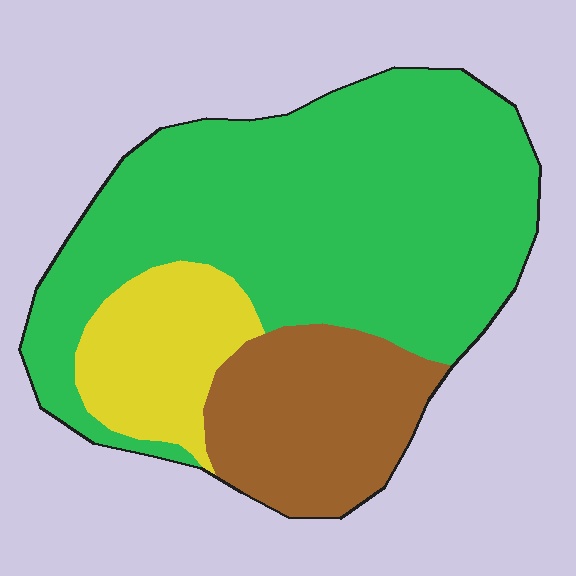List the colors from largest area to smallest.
From largest to smallest: green, brown, yellow.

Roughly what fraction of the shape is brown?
Brown covers 22% of the shape.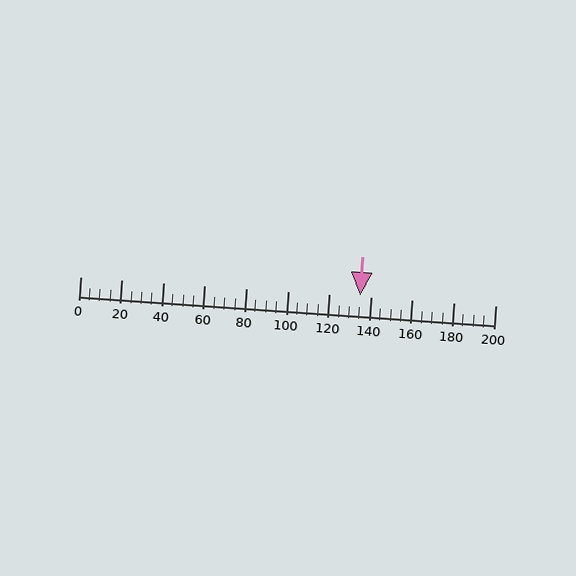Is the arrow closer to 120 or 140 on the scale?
The arrow is closer to 140.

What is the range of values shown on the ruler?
The ruler shows values from 0 to 200.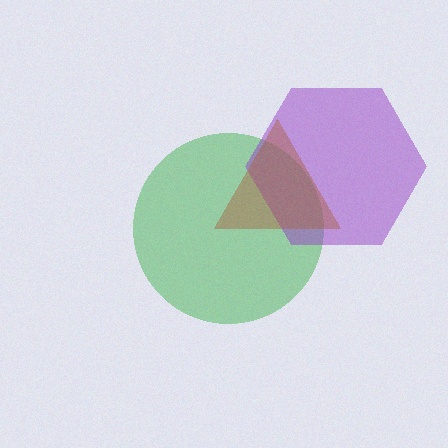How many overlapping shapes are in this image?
There are 3 overlapping shapes in the image.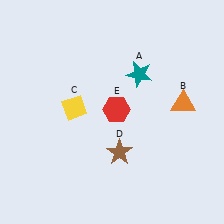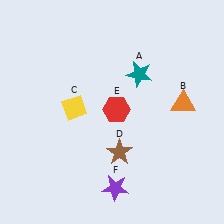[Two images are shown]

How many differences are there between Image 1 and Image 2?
There is 1 difference between the two images.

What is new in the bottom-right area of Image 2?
A purple star (F) was added in the bottom-right area of Image 2.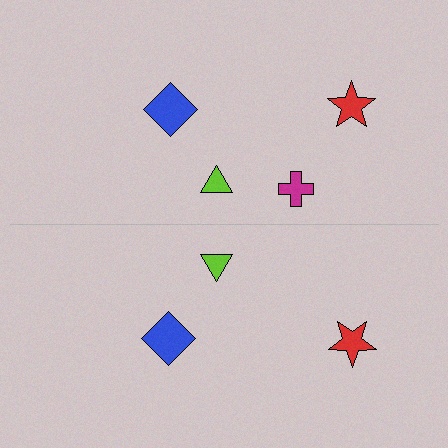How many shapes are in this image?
There are 7 shapes in this image.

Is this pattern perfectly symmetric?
No, the pattern is not perfectly symmetric. A magenta cross is missing from the bottom side.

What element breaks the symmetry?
A magenta cross is missing from the bottom side.